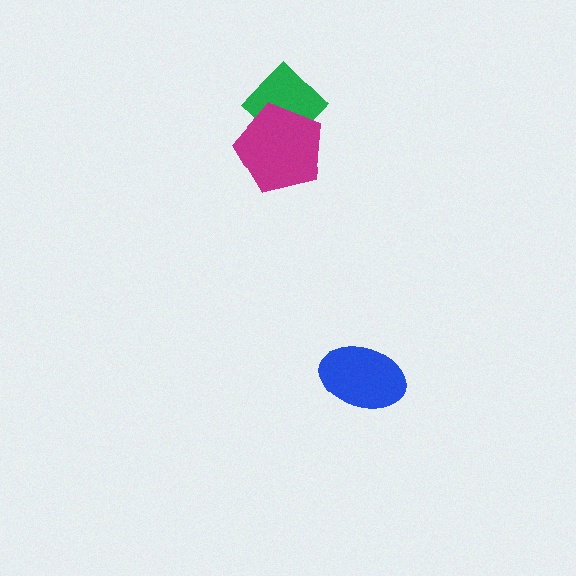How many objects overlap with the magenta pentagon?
1 object overlaps with the magenta pentagon.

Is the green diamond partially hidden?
Yes, it is partially covered by another shape.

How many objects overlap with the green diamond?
1 object overlaps with the green diamond.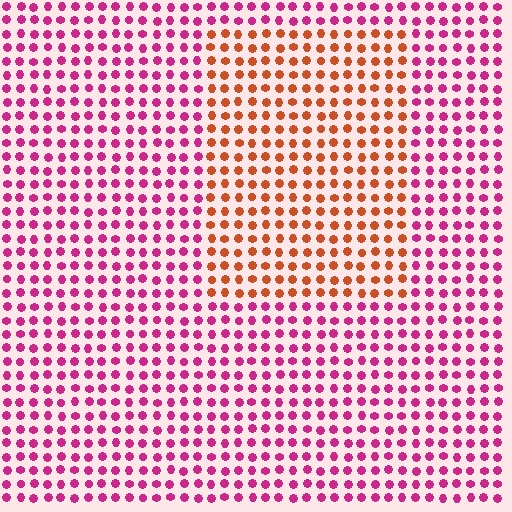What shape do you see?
I see a rectangle.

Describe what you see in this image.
The image is filled with small magenta elements in a uniform arrangement. A rectangle-shaped region is visible where the elements are tinted to a slightly different hue, forming a subtle color boundary.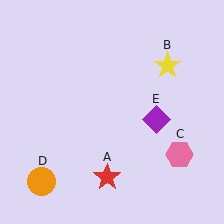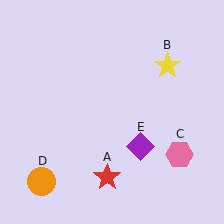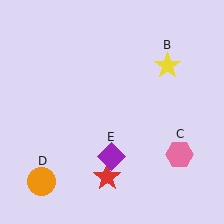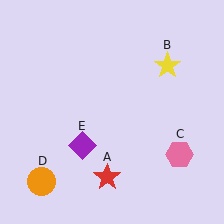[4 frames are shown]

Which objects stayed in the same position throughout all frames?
Red star (object A) and yellow star (object B) and pink hexagon (object C) and orange circle (object D) remained stationary.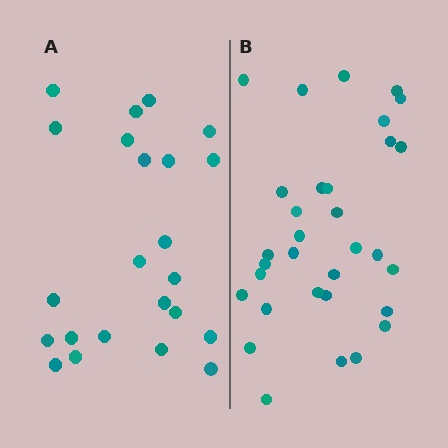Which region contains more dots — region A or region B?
Region B (the right region) has more dots.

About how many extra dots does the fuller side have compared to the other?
Region B has roughly 8 or so more dots than region A.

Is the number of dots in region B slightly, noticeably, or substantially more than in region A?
Region B has noticeably more, but not dramatically so. The ratio is roughly 1.4 to 1.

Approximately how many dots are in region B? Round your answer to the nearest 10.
About 30 dots. (The exact count is 32, which rounds to 30.)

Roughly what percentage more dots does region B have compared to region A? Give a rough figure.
About 40% more.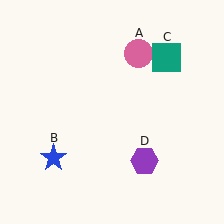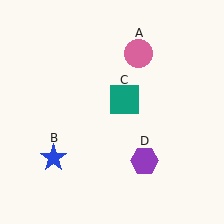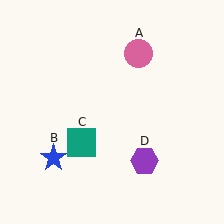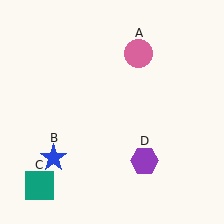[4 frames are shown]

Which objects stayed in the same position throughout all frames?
Pink circle (object A) and blue star (object B) and purple hexagon (object D) remained stationary.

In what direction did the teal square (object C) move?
The teal square (object C) moved down and to the left.